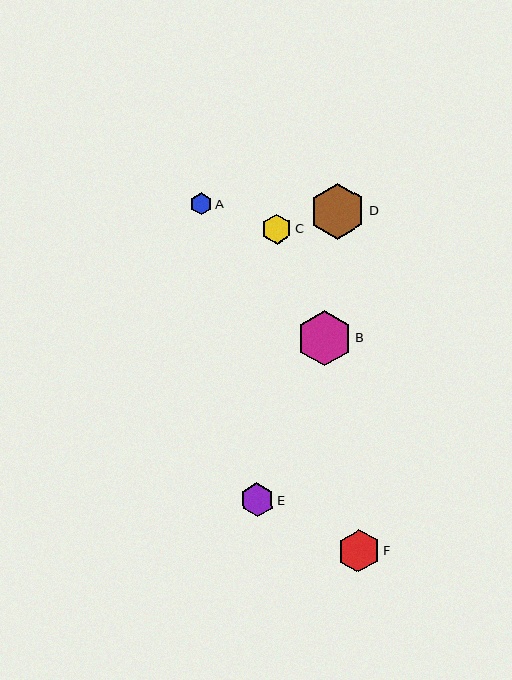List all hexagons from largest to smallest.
From largest to smallest: D, B, F, E, C, A.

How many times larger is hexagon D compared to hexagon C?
Hexagon D is approximately 1.8 times the size of hexagon C.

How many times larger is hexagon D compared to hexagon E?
Hexagon D is approximately 1.7 times the size of hexagon E.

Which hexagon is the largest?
Hexagon D is the largest with a size of approximately 56 pixels.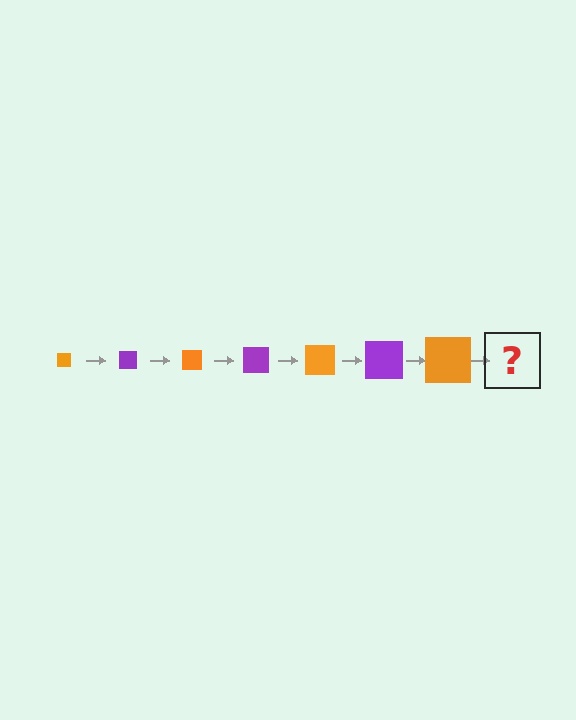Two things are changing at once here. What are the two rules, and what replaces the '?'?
The two rules are that the square grows larger each step and the color cycles through orange and purple. The '?' should be a purple square, larger than the previous one.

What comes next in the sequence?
The next element should be a purple square, larger than the previous one.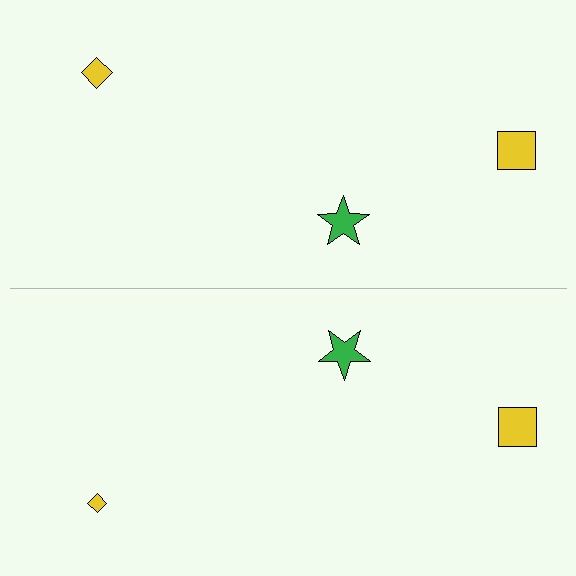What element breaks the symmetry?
The yellow diamond on the bottom side has a different size than its mirror counterpart.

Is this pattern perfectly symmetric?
No, the pattern is not perfectly symmetric. The yellow diamond on the bottom side has a different size than its mirror counterpart.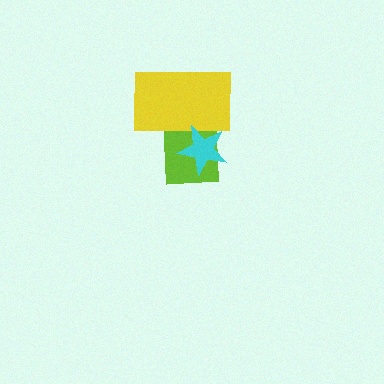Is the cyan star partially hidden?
No, no other shape covers it.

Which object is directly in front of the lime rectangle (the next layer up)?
The yellow rectangle is directly in front of the lime rectangle.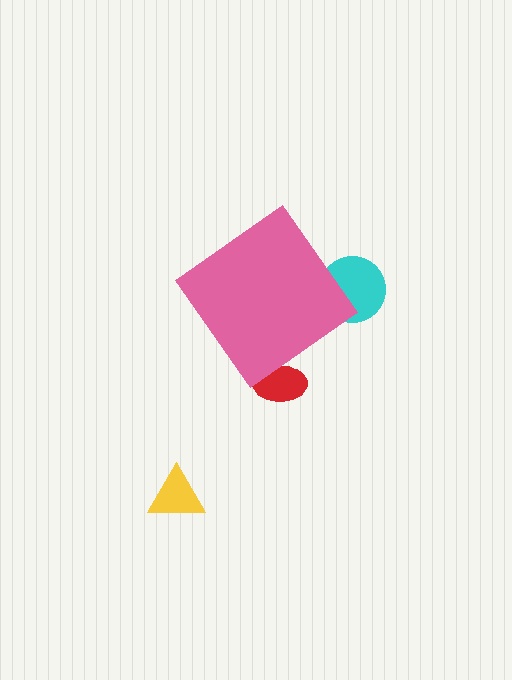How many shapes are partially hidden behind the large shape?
2 shapes are partially hidden.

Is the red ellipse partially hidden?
Yes, the red ellipse is partially hidden behind the pink diamond.